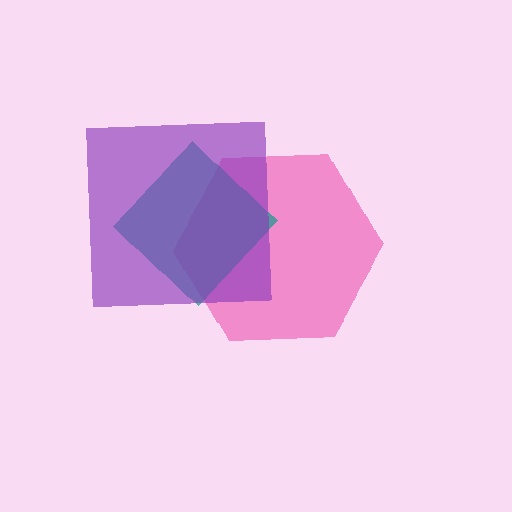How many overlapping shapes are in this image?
There are 3 overlapping shapes in the image.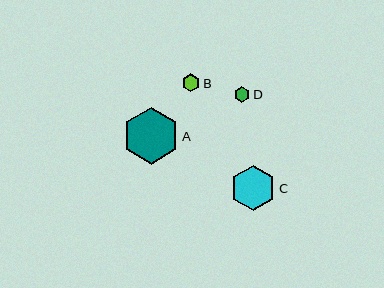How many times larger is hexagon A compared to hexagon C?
Hexagon A is approximately 1.2 times the size of hexagon C.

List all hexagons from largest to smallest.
From largest to smallest: A, C, B, D.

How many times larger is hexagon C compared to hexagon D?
Hexagon C is approximately 3.0 times the size of hexagon D.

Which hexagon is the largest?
Hexagon A is the largest with a size of approximately 57 pixels.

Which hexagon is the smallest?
Hexagon D is the smallest with a size of approximately 15 pixels.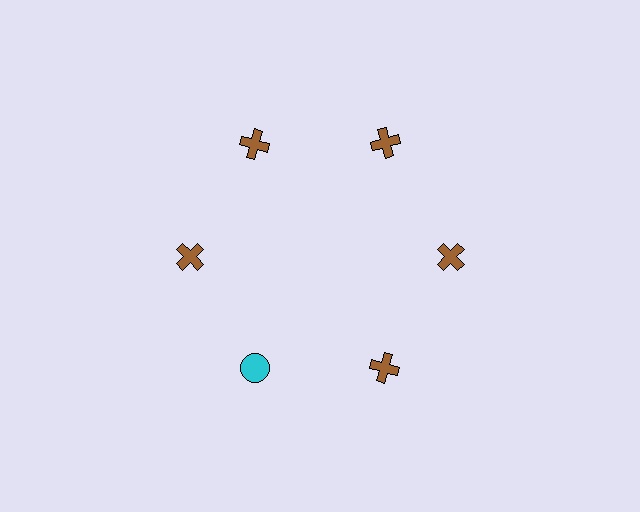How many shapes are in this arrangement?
There are 6 shapes arranged in a ring pattern.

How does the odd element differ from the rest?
It differs in both color (cyan instead of brown) and shape (circle instead of cross).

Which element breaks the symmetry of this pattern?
The cyan circle at roughly the 7 o'clock position breaks the symmetry. All other shapes are brown crosses.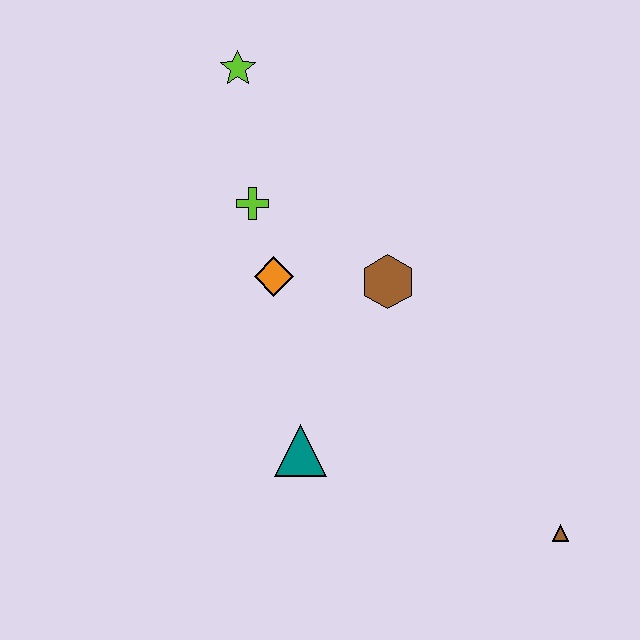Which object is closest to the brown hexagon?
The orange diamond is closest to the brown hexagon.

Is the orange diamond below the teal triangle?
No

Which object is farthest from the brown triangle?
The lime star is farthest from the brown triangle.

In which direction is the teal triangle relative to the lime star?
The teal triangle is below the lime star.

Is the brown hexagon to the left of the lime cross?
No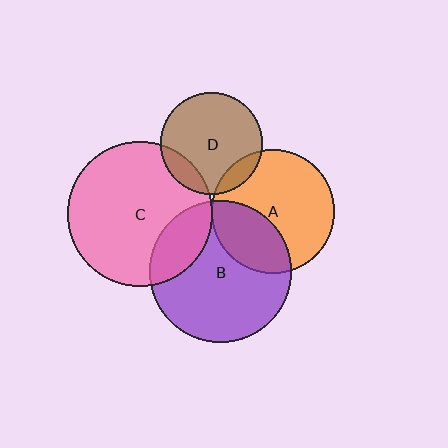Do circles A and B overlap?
Yes.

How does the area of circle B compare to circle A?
Approximately 1.3 times.